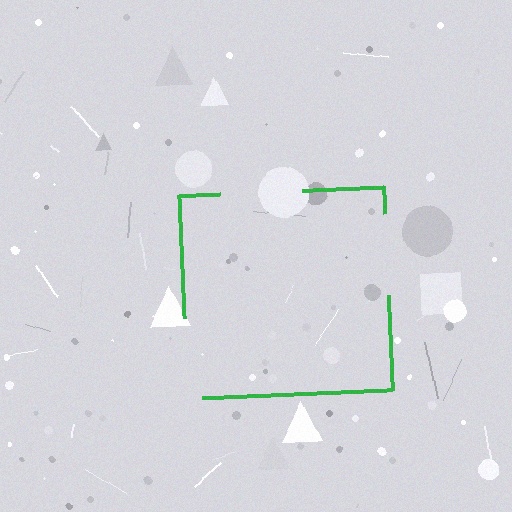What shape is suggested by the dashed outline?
The dashed outline suggests a square.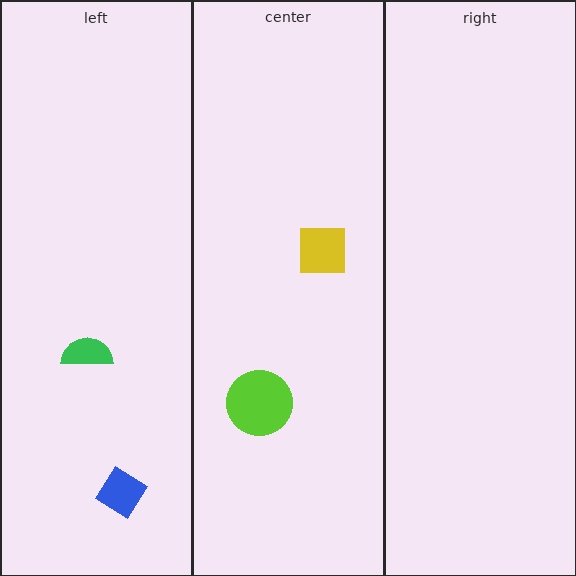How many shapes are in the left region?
2.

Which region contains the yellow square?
The center region.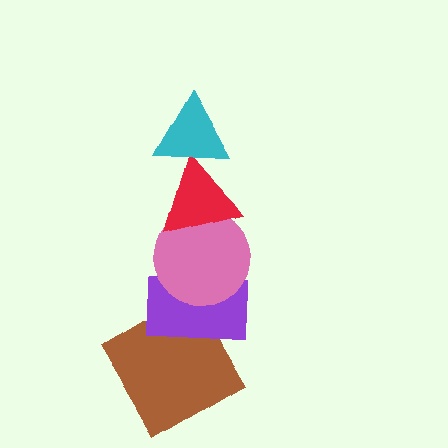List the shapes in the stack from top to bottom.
From top to bottom: the cyan triangle, the red triangle, the pink circle, the purple rectangle, the brown diamond.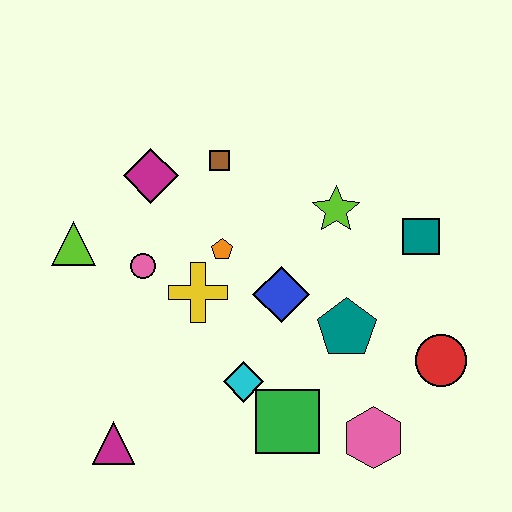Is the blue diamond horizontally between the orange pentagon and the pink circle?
No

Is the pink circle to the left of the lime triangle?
No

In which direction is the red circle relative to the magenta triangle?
The red circle is to the right of the magenta triangle.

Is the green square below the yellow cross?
Yes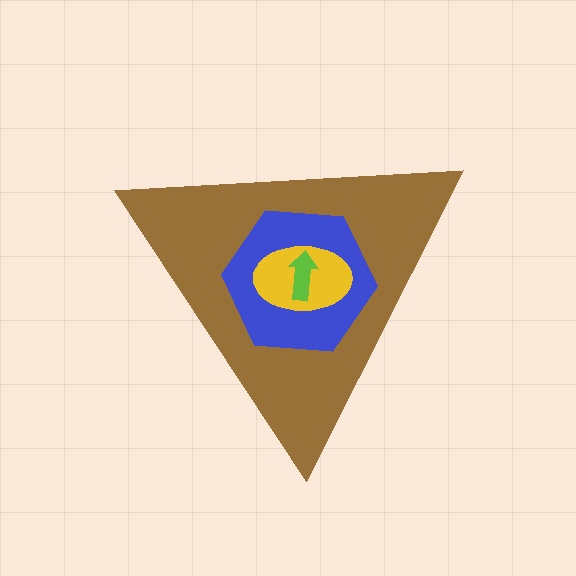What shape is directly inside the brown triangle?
The blue hexagon.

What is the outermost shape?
The brown triangle.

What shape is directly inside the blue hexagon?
The yellow ellipse.